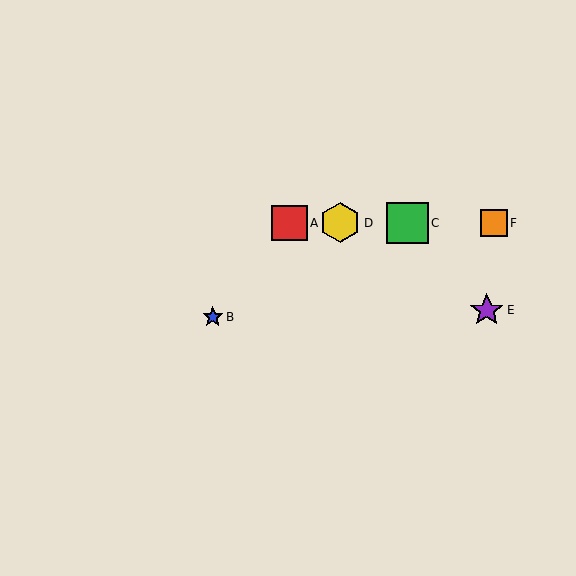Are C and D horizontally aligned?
Yes, both are at y≈223.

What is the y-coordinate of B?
Object B is at y≈317.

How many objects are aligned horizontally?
4 objects (A, C, D, F) are aligned horizontally.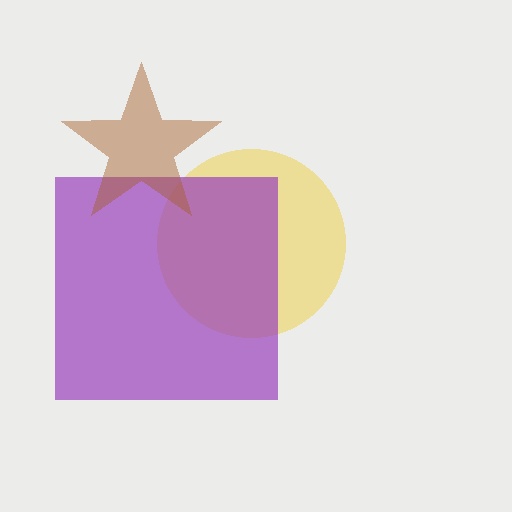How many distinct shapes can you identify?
There are 3 distinct shapes: a yellow circle, a purple square, a brown star.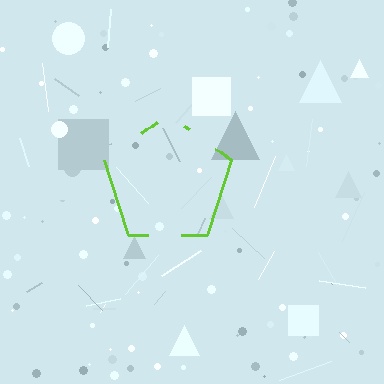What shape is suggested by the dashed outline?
The dashed outline suggests a pentagon.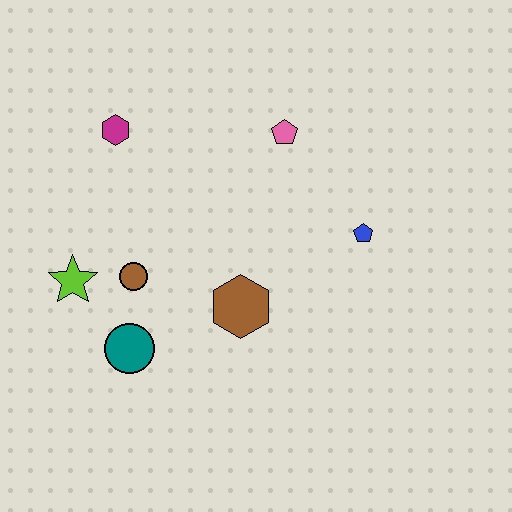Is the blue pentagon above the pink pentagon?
No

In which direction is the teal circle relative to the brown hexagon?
The teal circle is to the left of the brown hexagon.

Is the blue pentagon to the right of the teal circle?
Yes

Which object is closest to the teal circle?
The brown circle is closest to the teal circle.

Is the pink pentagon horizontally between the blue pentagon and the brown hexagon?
Yes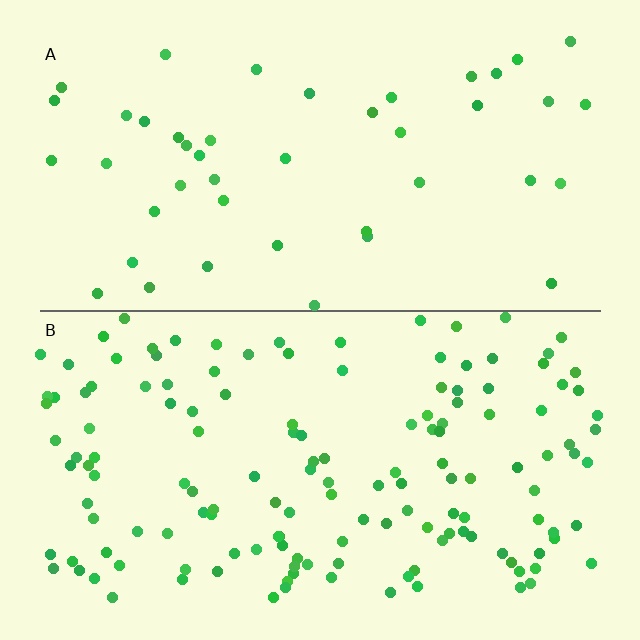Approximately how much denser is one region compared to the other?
Approximately 3.3× — region B over region A.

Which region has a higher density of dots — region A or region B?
B (the bottom).